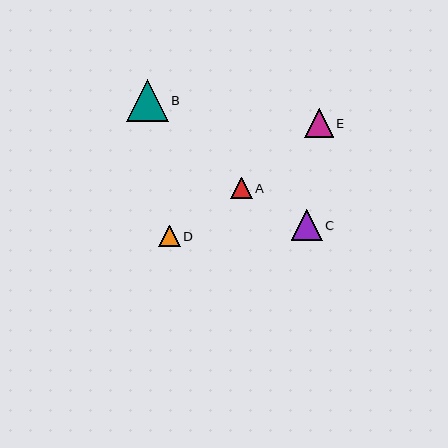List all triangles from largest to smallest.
From largest to smallest: B, C, E, D, A.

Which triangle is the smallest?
Triangle A is the smallest with a size of approximately 21 pixels.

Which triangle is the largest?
Triangle B is the largest with a size of approximately 42 pixels.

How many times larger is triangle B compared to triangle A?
Triangle B is approximately 2.0 times the size of triangle A.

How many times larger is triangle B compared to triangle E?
Triangle B is approximately 1.4 times the size of triangle E.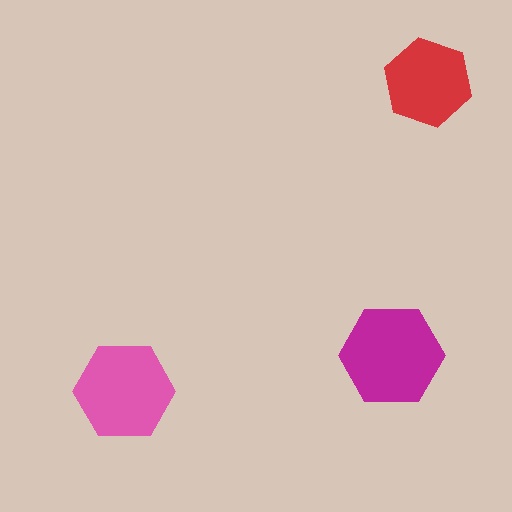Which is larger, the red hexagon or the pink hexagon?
The pink one.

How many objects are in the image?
There are 3 objects in the image.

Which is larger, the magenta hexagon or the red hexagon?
The magenta one.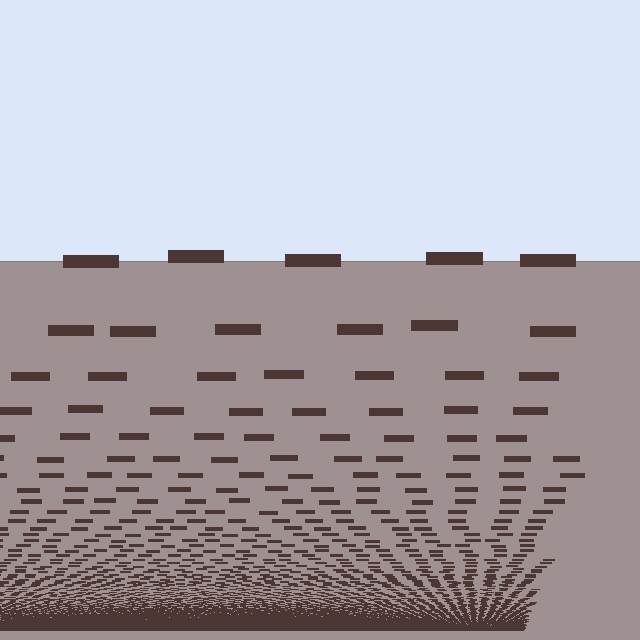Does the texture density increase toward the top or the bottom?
Density increases toward the bottom.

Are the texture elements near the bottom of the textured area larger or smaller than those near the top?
Smaller. The gradient is inverted — elements near the bottom are smaller and denser.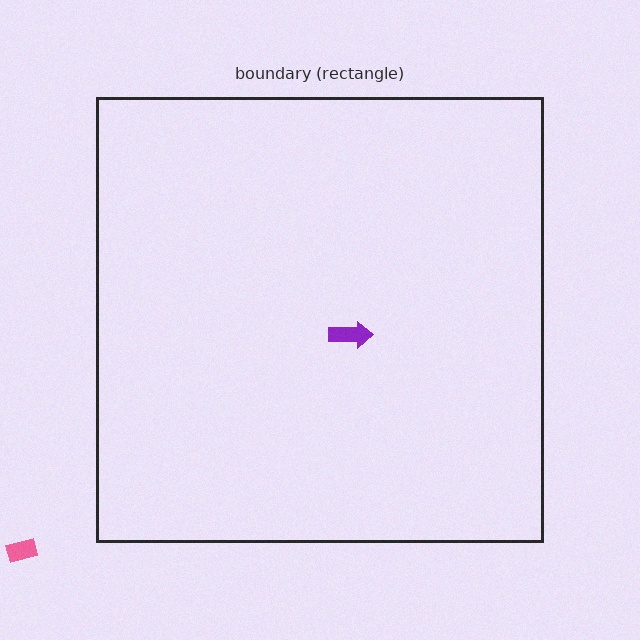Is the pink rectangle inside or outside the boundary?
Outside.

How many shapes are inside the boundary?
1 inside, 1 outside.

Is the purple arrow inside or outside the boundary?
Inside.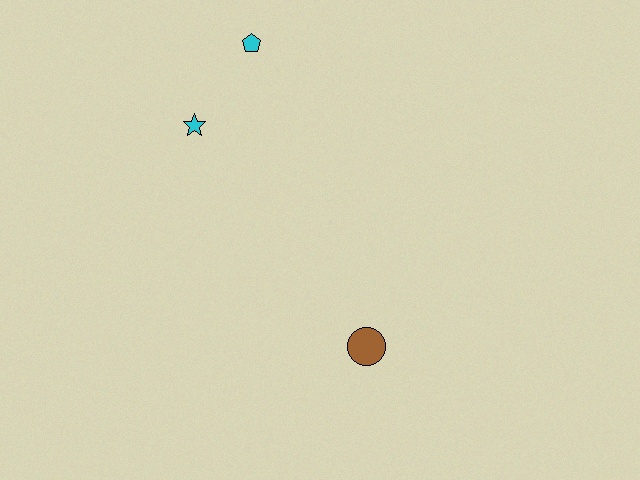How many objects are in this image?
There are 3 objects.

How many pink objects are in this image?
There are no pink objects.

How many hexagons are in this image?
There are no hexagons.